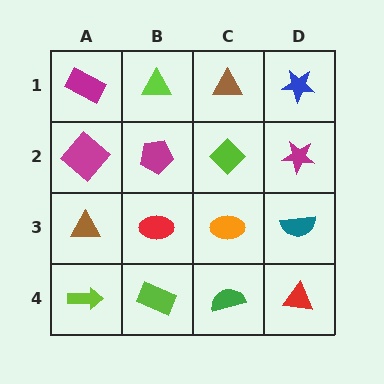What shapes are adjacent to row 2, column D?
A blue star (row 1, column D), a teal semicircle (row 3, column D), a lime diamond (row 2, column C).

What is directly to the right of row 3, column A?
A red ellipse.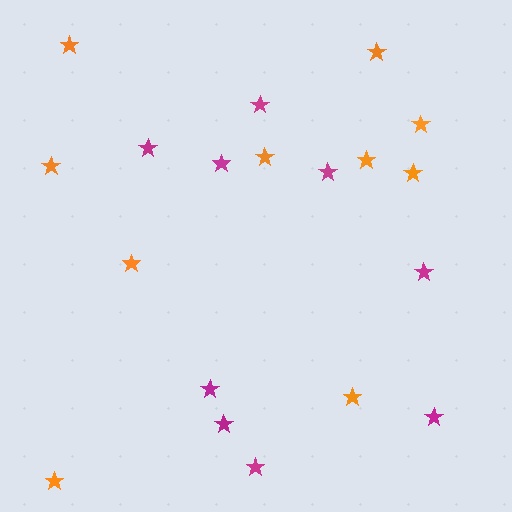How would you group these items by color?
There are 2 groups: one group of magenta stars (9) and one group of orange stars (10).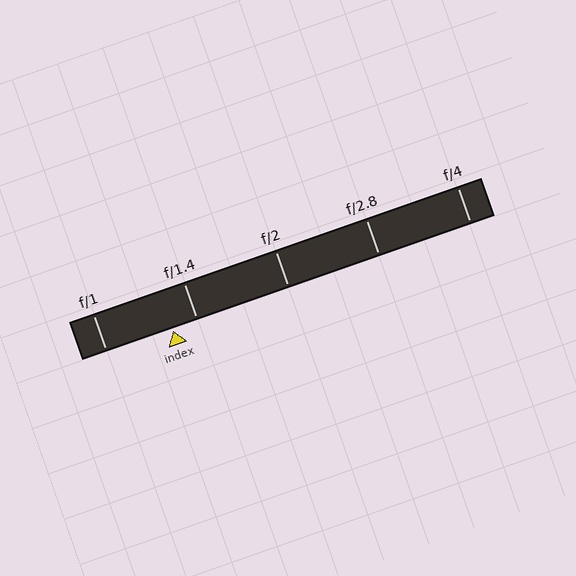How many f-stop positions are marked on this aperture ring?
There are 5 f-stop positions marked.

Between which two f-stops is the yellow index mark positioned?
The index mark is between f/1 and f/1.4.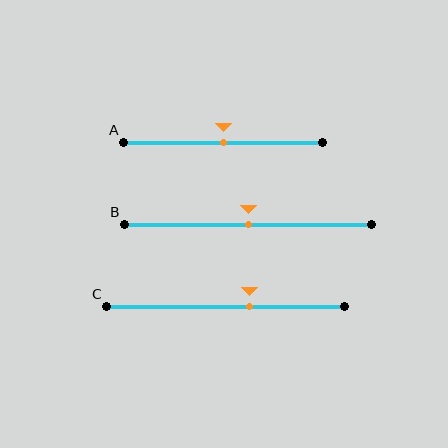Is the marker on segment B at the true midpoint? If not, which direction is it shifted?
Yes, the marker on segment B is at the true midpoint.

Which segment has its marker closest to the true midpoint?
Segment A has its marker closest to the true midpoint.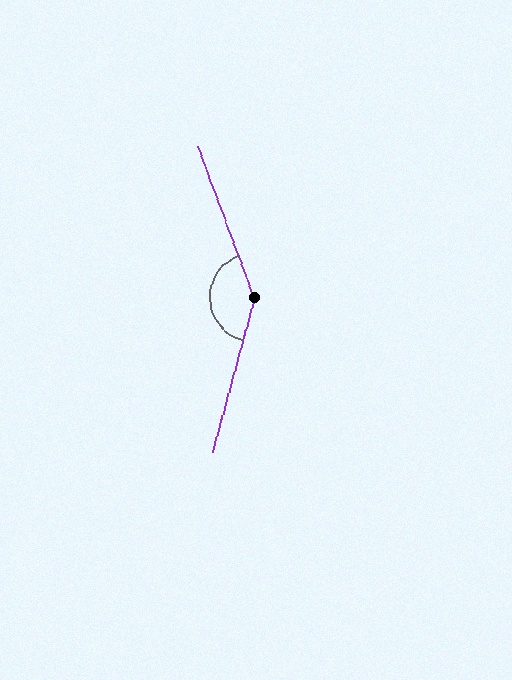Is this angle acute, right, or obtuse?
It is obtuse.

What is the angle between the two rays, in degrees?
Approximately 145 degrees.